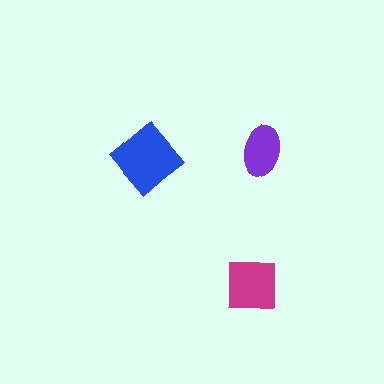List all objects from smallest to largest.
The purple ellipse, the magenta square, the blue diamond.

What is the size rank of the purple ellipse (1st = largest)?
3rd.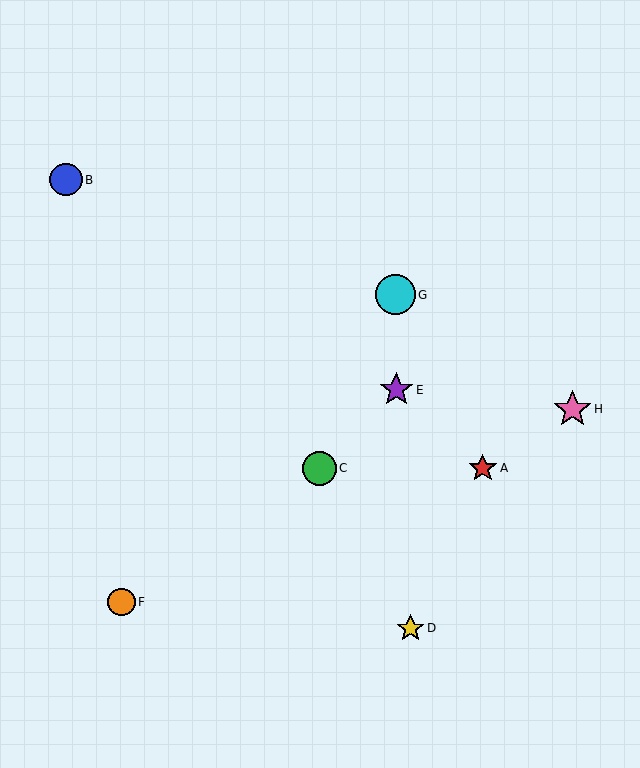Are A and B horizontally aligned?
No, A is at y≈468 and B is at y≈180.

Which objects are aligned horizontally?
Objects A, C are aligned horizontally.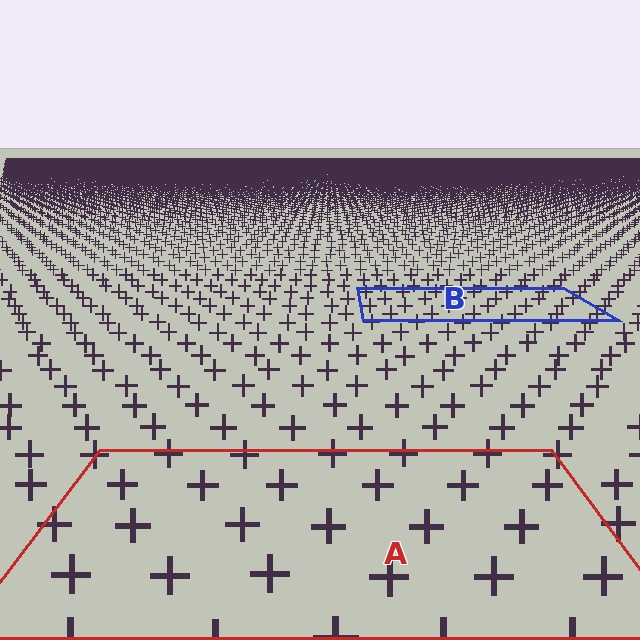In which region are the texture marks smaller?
The texture marks are smaller in region B, because it is farther away.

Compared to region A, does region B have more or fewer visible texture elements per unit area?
Region B has more texture elements per unit area — they are packed more densely because it is farther away.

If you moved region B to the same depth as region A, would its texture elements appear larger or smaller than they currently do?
They would appear larger. At a closer depth, the same texture elements are projected at a bigger on-screen size.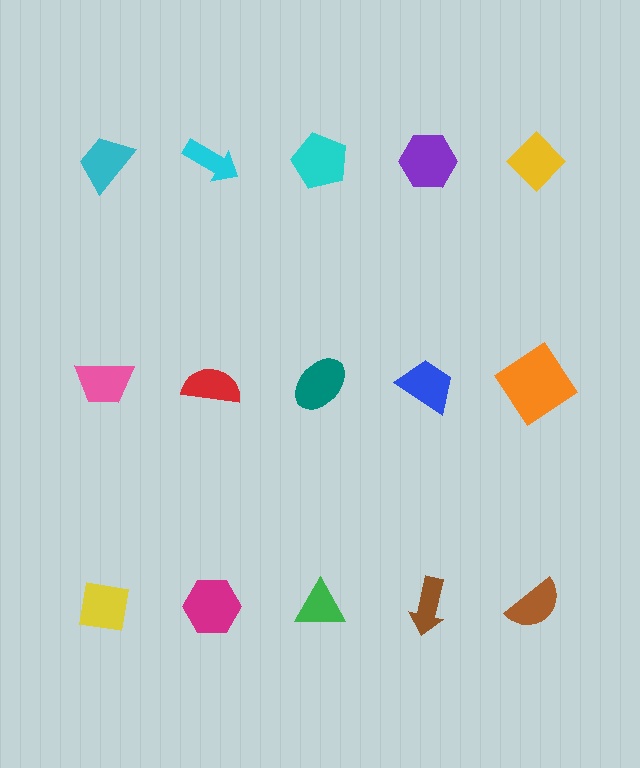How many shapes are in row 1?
5 shapes.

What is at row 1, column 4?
A purple hexagon.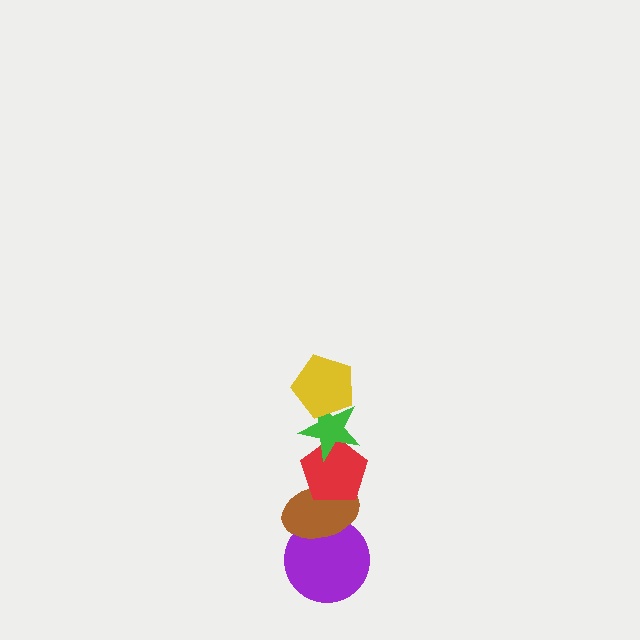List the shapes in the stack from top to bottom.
From top to bottom: the yellow pentagon, the green star, the red pentagon, the brown ellipse, the purple circle.